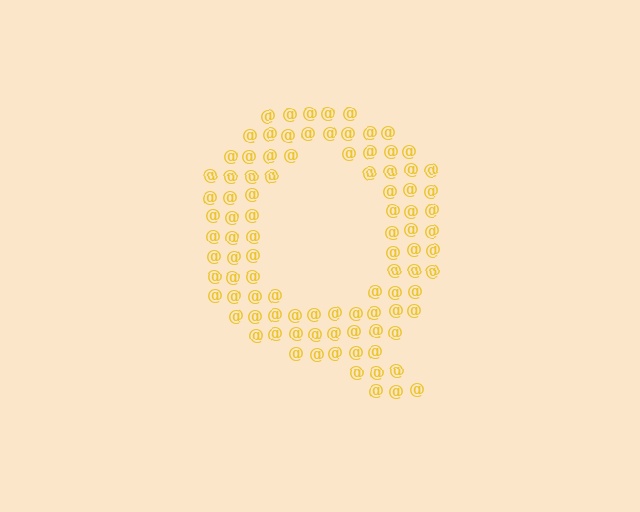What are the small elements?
The small elements are at signs.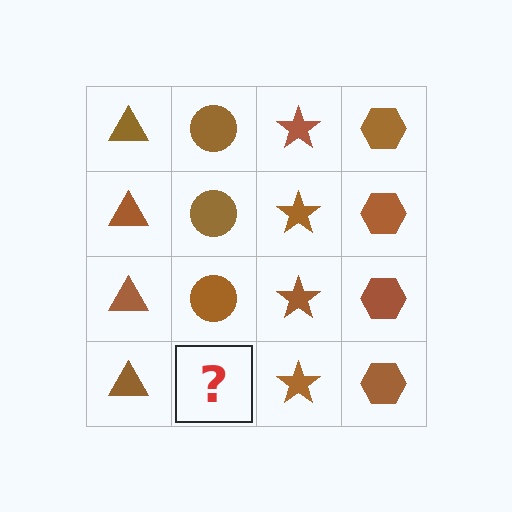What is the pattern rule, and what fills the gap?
The rule is that each column has a consistent shape. The gap should be filled with a brown circle.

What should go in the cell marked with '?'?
The missing cell should contain a brown circle.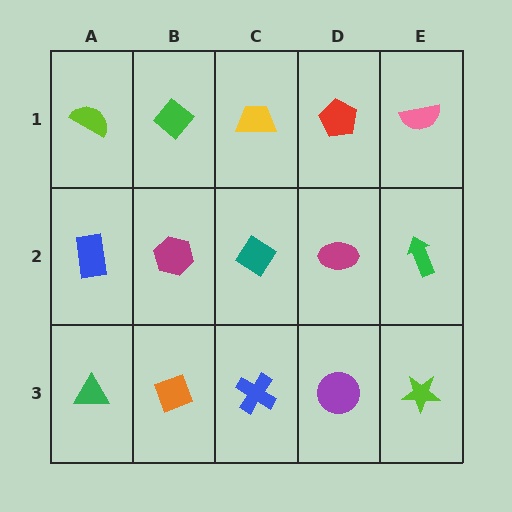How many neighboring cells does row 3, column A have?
2.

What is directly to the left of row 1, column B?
A lime semicircle.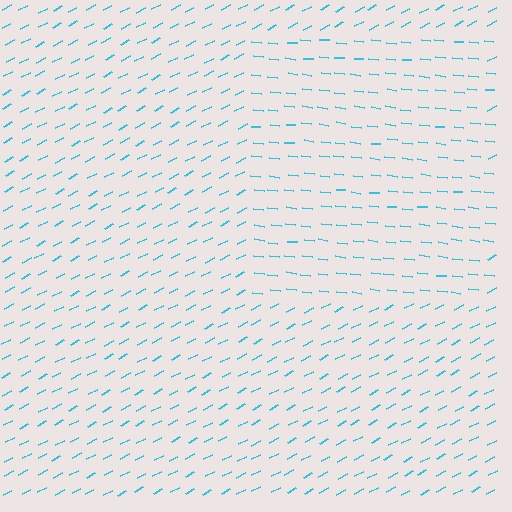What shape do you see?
I see a rectangle.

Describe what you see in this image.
The image is filled with small cyan line segments. A rectangle region in the image has lines oriented differently from the surrounding lines, creating a visible texture boundary.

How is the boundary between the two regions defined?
The boundary is defined purely by a change in line orientation (approximately 34 degrees difference). All lines are the same color and thickness.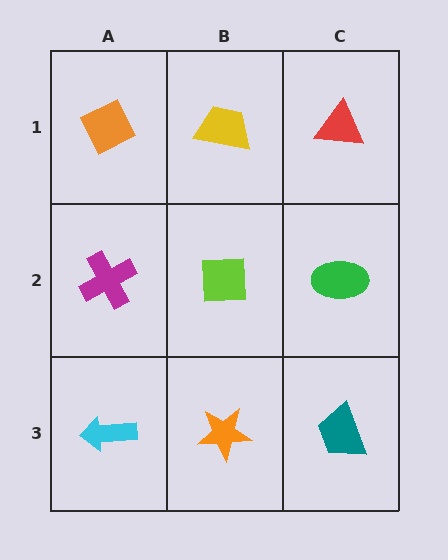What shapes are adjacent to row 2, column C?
A red triangle (row 1, column C), a teal trapezoid (row 3, column C), a lime square (row 2, column B).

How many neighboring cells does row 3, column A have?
2.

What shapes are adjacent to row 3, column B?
A lime square (row 2, column B), a cyan arrow (row 3, column A), a teal trapezoid (row 3, column C).